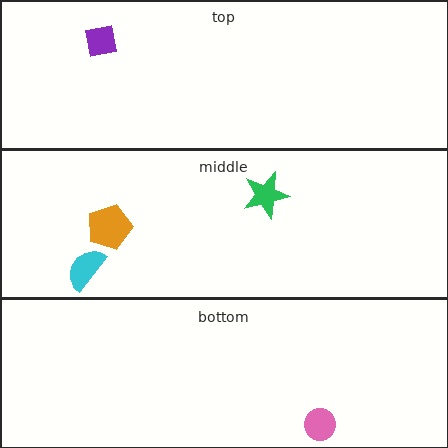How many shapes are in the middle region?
3.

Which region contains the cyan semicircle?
The middle region.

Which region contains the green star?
The middle region.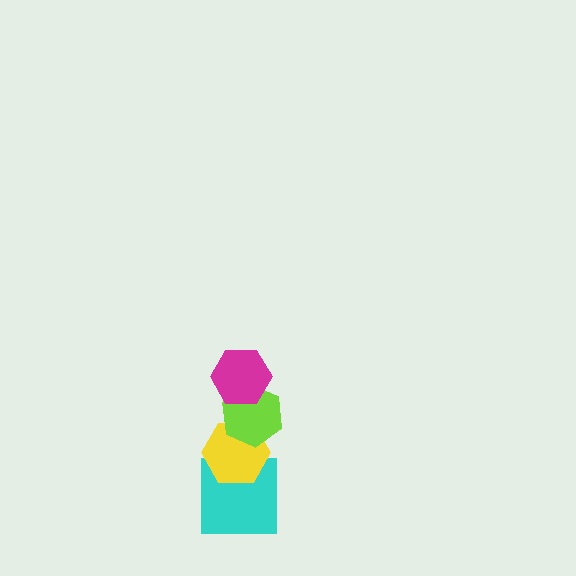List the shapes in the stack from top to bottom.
From top to bottom: the magenta hexagon, the lime hexagon, the yellow hexagon, the cyan square.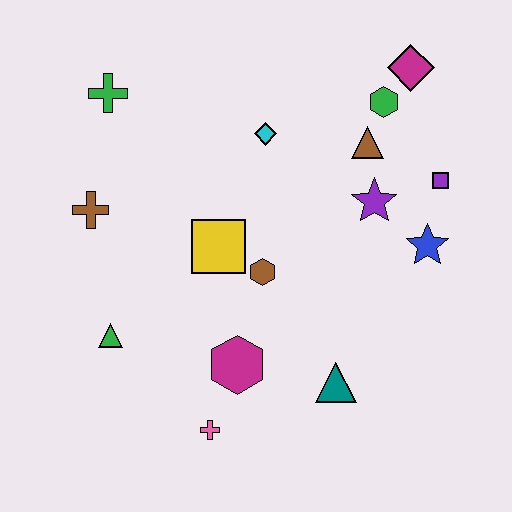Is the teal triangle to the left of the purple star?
Yes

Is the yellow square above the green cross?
No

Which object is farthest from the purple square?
The green triangle is farthest from the purple square.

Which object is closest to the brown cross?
The green cross is closest to the brown cross.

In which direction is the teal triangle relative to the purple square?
The teal triangle is below the purple square.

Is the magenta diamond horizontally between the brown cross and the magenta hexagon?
No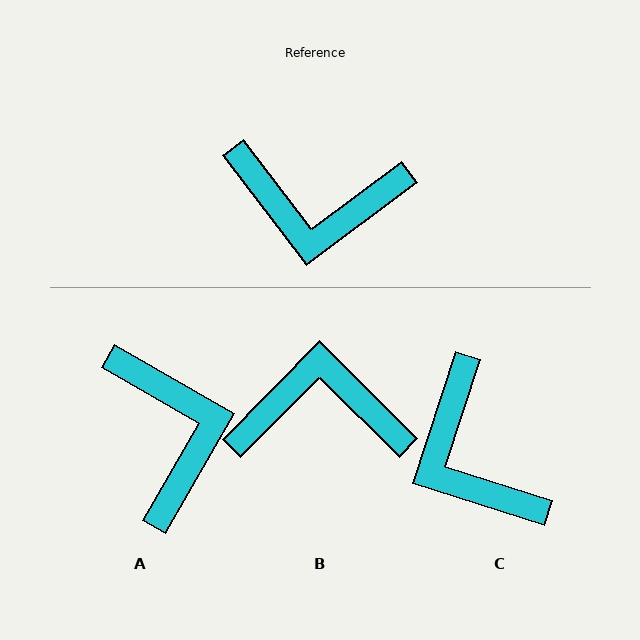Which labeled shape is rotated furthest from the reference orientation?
B, about 172 degrees away.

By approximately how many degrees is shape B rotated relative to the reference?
Approximately 172 degrees clockwise.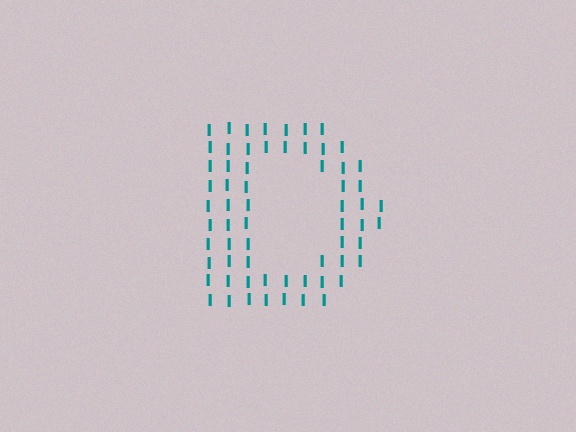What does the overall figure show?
The overall figure shows the letter D.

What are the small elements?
The small elements are letter I's.